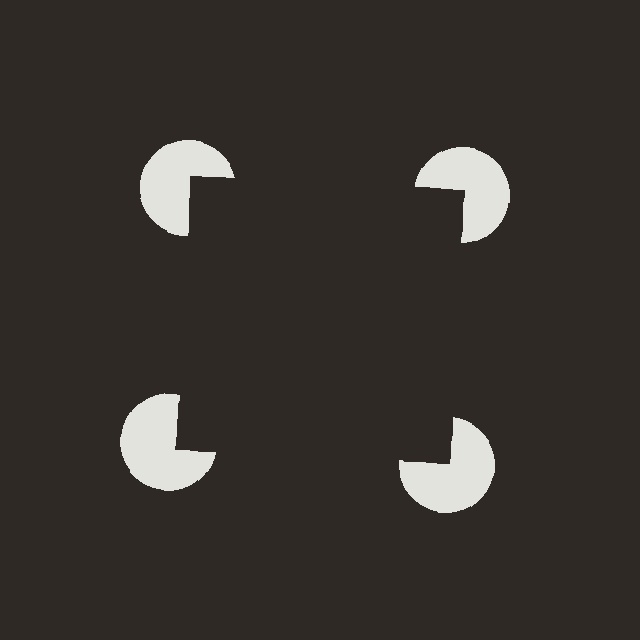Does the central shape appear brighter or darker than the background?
It typically appears slightly darker than the background, even though no actual brightness change is drawn.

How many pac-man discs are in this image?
There are 4 — one at each vertex of the illusory square.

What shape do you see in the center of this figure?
An illusory square — its edges are inferred from the aligned wedge cuts in the pac-man discs, not physically drawn.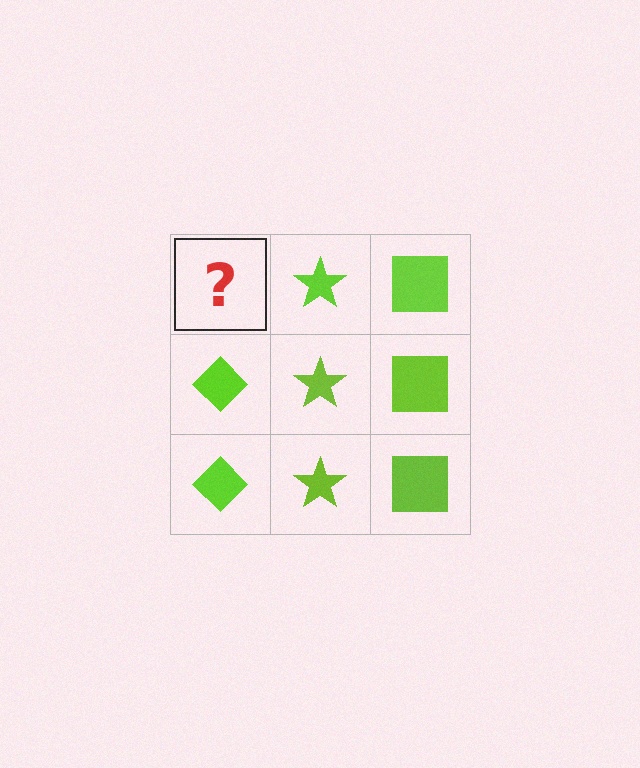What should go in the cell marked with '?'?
The missing cell should contain a lime diamond.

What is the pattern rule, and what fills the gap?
The rule is that each column has a consistent shape. The gap should be filled with a lime diamond.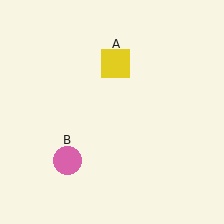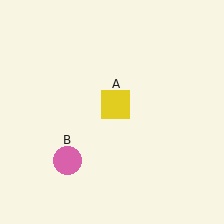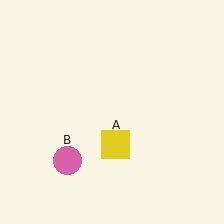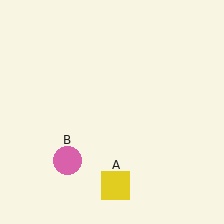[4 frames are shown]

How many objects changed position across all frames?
1 object changed position: yellow square (object A).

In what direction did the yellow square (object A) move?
The yellow square (object A) moved down.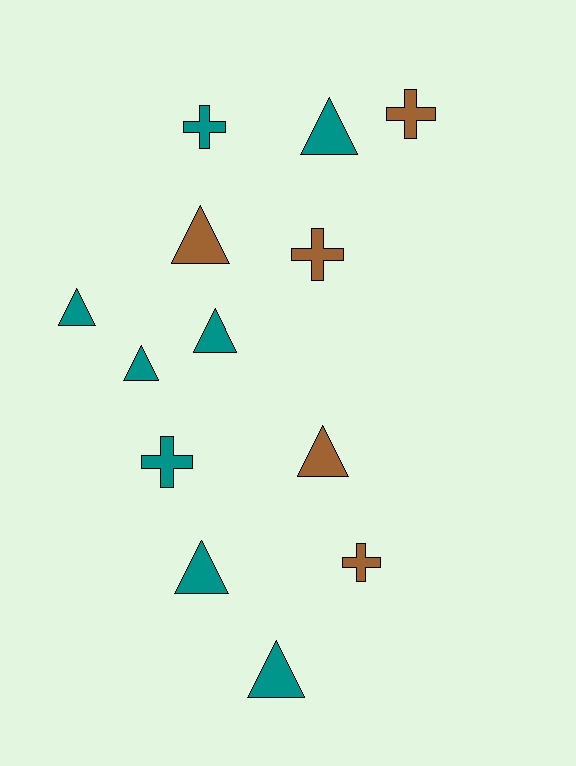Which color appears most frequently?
Teal, with 8 objects.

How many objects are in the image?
There are 13 objects.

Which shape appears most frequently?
Triangle, with 8 objects.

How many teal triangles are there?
There are 6 teal triangles.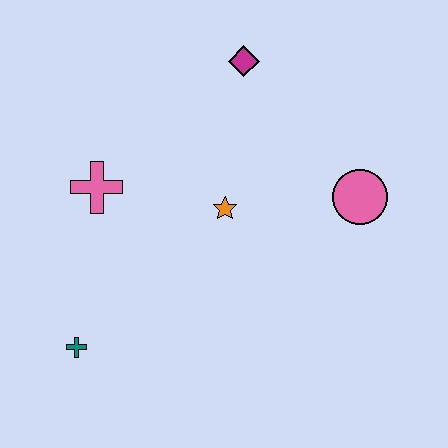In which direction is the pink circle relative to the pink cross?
The pink circle is to the right of the pink cross.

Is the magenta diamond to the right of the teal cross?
Yes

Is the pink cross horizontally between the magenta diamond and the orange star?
No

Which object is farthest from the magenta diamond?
The teal cross is farthest from the magenta diamond.